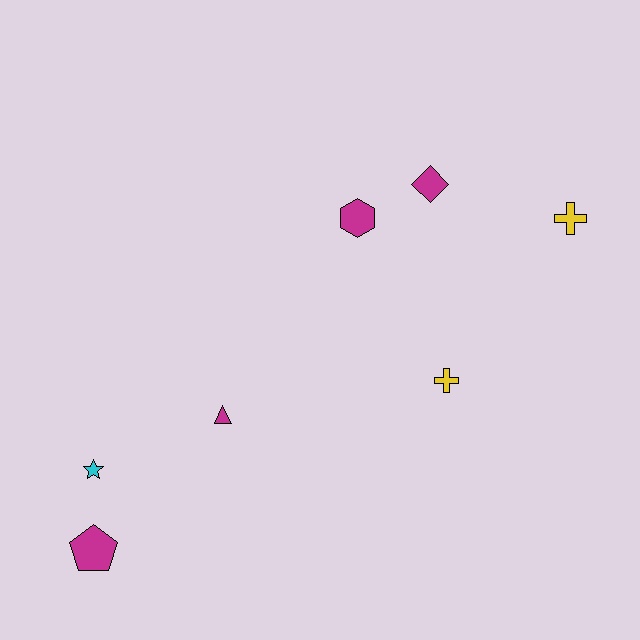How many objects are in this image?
There are 7 objects.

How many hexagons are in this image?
There is 1 hexagon.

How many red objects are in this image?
There are no red objects.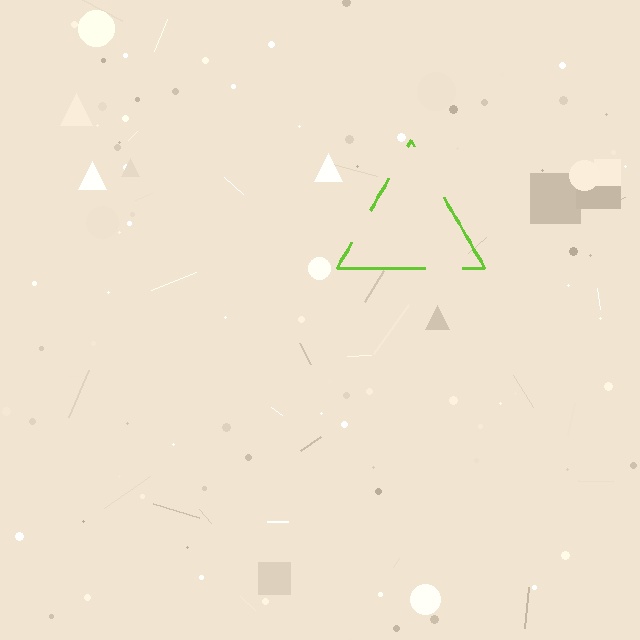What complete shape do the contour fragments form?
The contour fragments form a triangle.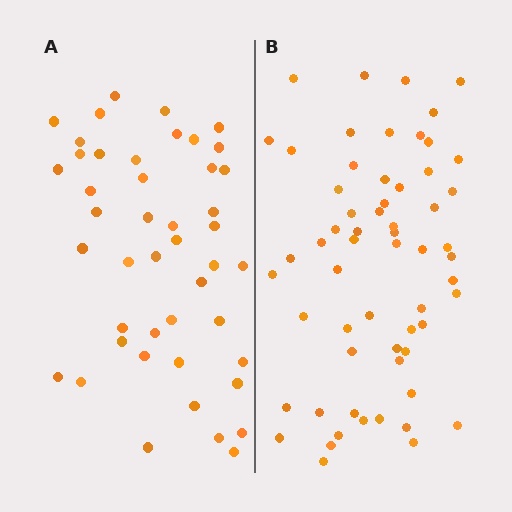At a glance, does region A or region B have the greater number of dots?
Region B (the right region) has more dots.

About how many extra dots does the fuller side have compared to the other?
Region B has approximately 15 more dots than region A.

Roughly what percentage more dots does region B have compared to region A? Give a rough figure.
About 35% more.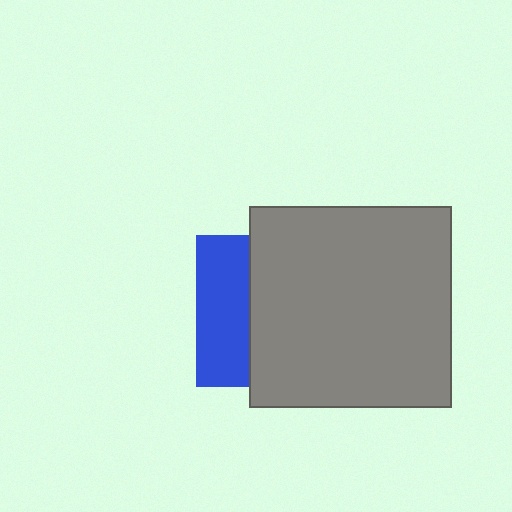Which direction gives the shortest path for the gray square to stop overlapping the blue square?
Moving right gives the shortest separation.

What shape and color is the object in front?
The object in front is a gray square.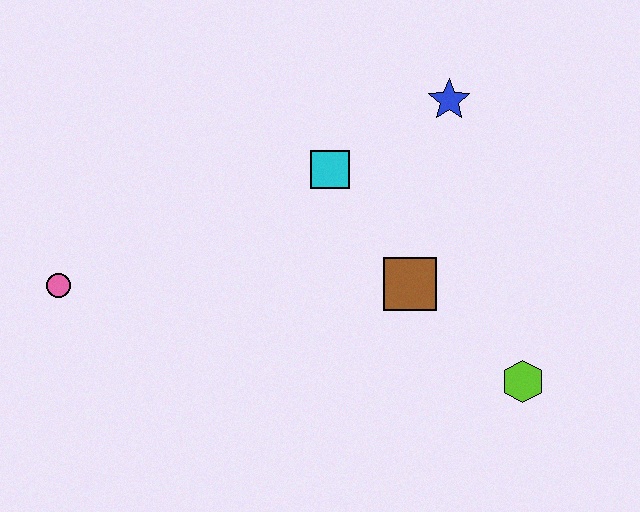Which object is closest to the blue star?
The cyan square is closest to the blue star.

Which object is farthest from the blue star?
The pink circle is farthest from the blue star.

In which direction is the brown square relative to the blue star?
The brown square is below the blue star.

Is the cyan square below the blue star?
Yes